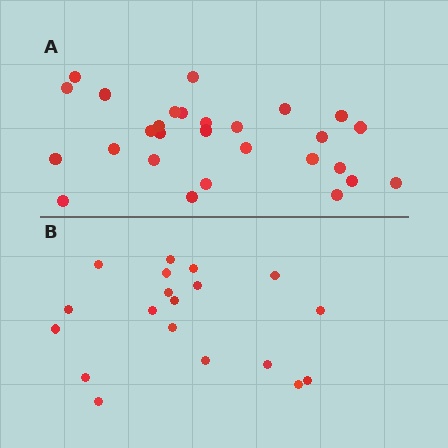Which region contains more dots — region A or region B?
Region A (the top region) has more dots.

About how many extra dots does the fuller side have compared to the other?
Region A has roughly 8 or so more dots than region B.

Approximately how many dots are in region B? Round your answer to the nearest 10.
About 20 dots. (The exact count is 19, which rounds to 20.)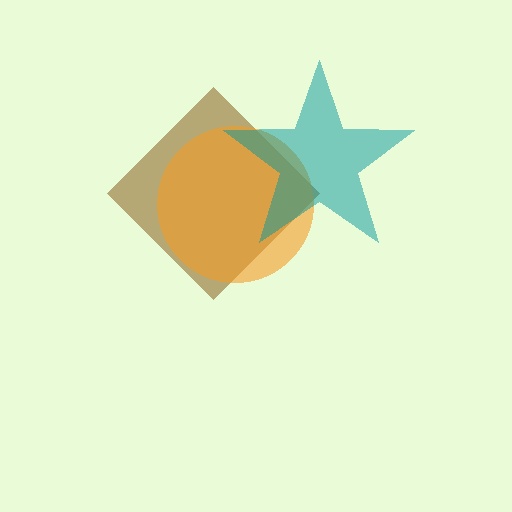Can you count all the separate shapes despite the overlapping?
Yes, there are 3 separate shapes.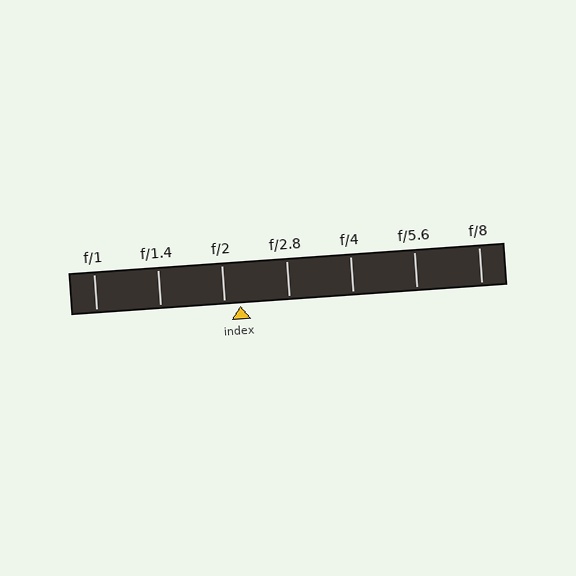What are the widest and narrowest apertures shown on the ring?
The widest aperture shown is f/1 and the narrowest is f/8.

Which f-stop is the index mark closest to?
The index mark is closest to f/2.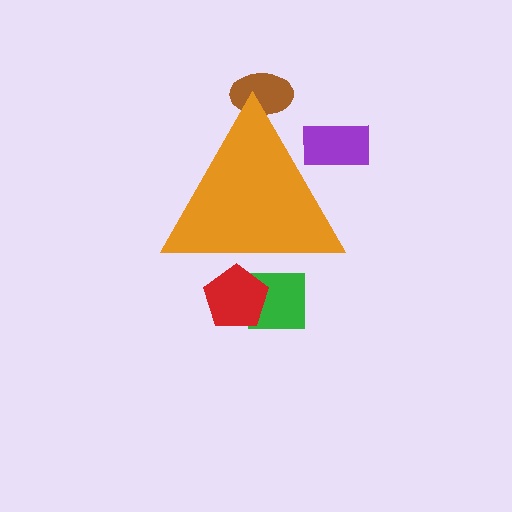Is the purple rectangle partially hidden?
Yes, the purple rectangle is partially hidden behind the orange triangle.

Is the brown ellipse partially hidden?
Yes, the brown ellipse is partially hidden behind the orange triangle.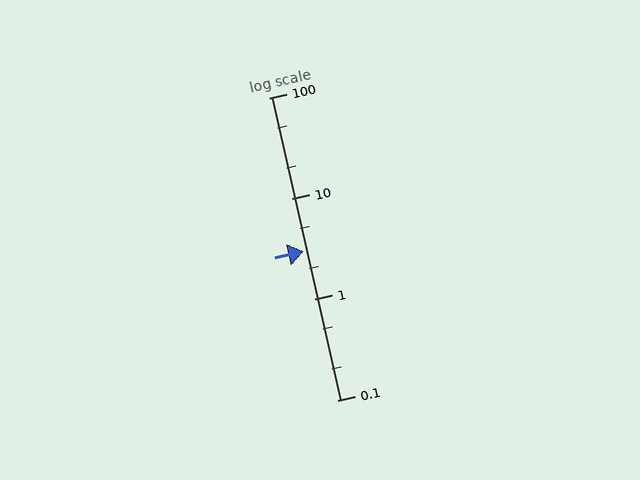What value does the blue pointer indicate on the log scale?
The pointer indicates approximately 3.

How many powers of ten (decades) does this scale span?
The scale spans 3 decades, from 0.1 to 100.